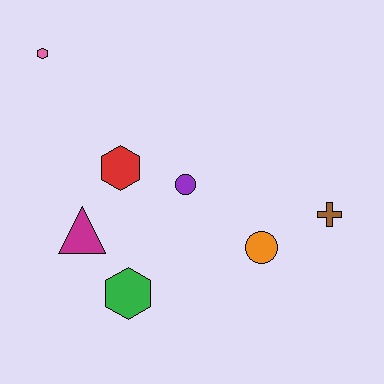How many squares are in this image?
There are no squares.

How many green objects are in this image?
There is 1 green object.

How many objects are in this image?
There are 7 objects.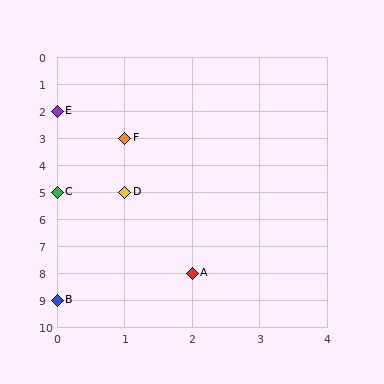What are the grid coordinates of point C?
Point C is at grid coordinates (0, 5).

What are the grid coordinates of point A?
Point A is at grid coordinates (2, 8).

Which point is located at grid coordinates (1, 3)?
Point F is at (1, 3).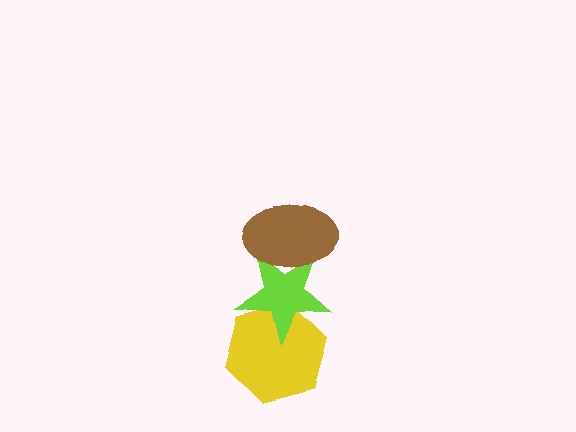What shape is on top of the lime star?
The brown ellipse is on top of the lime star.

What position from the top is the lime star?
The lime star is 2nd from the top.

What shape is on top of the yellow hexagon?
The lime star is on top of the yellow hexagon.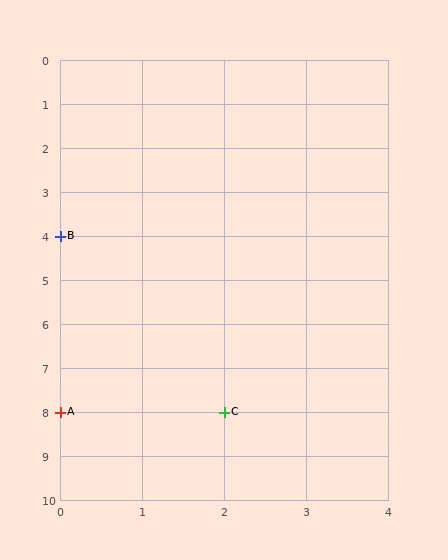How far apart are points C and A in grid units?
Points C and A are 2 columns apart.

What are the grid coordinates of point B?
Point B is at grid coordinates (0, 4).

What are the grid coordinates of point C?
Point C is at grid coordinates (2, 8).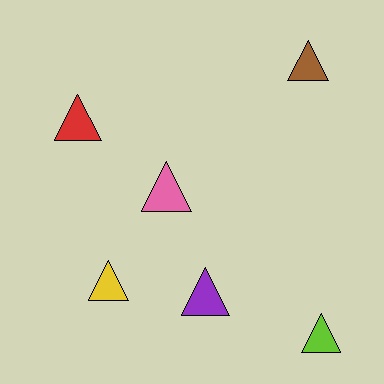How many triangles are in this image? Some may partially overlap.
There are 6 triangles.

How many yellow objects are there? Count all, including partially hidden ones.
There is 1 yellow object.